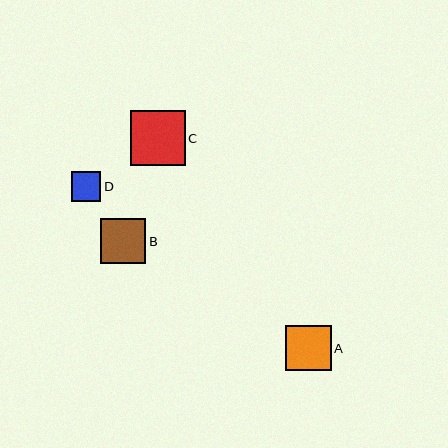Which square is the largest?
Square C is the largest with a size of approximately 55 pixels.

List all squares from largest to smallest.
From largest to smallest: C, B, A, D.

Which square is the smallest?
Square D is the smallest with a size of approximately 30 pixels.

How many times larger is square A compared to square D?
Square A is approximately 1.5 times the size of square D.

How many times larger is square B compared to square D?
Square B is approximately 1.5 times the size of square D.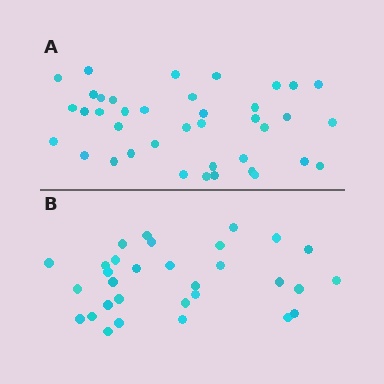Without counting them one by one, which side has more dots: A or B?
Region A (the top region) has more dots.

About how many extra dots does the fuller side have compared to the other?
Region A has roughly 8 or so more dots than region B.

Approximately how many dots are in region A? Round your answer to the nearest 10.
About 40 dots. (The exact count is 39, which rounds to 40.)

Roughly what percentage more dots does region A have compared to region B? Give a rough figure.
About 25% more.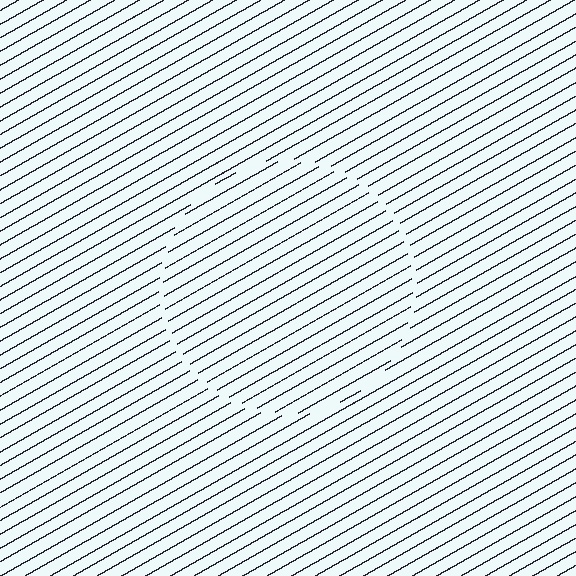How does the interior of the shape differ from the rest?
The interior of the shape contains the same grating, shifted by half a period — the contour is defined by the phase discontinuity where line-ends from the inner and outer gratings abut.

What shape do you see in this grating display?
An illusory circle. The interior of the shape contains the same grating, shifted by half a period — the contour is defined by the phase discontinuity where line-ends from the inner and outer gratings abut.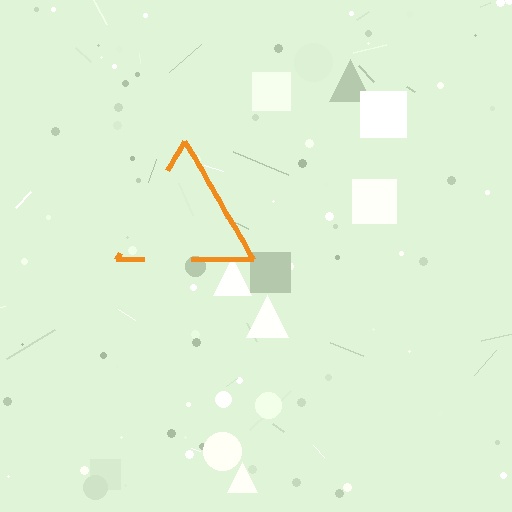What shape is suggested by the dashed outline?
The dashed outline suggests a triangle.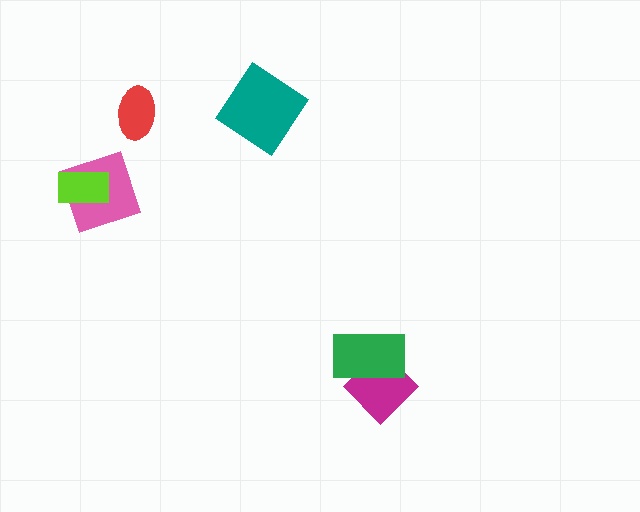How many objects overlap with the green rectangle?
1 object overlaps with the green rectangle.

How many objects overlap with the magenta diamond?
1 object overlaps with the magenta diamond.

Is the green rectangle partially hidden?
No, no other shape covers it.